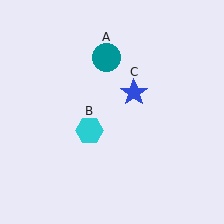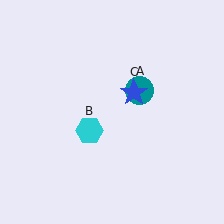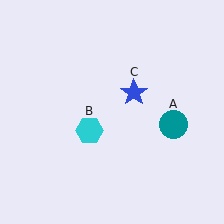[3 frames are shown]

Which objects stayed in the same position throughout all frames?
Cyan hexagon (object B) and blue star (object C) remained stationary.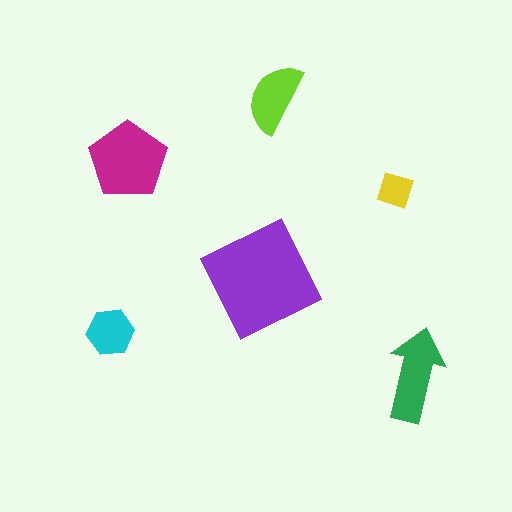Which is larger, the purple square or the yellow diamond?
The purple square.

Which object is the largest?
The purple square.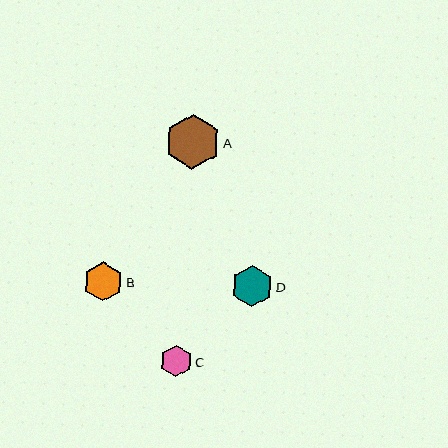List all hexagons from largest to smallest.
From largest to smallest: A, D, B, C.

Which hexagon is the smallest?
Hexagon C is the smallest with a size of approximately 31 pixels.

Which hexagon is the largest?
Hexagon A is the largest with a size of approximately 55 pixels.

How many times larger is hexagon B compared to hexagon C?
Hexagon B is approximately 1.3 times the size of hexagon C.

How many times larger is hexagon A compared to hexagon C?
Hexagon A is approximately 1.7 times the size of hexagon C.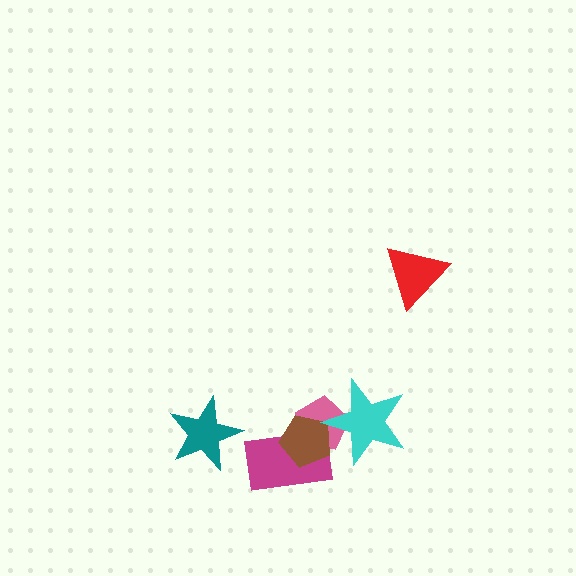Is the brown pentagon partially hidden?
Yes, it is partially covered by another shape.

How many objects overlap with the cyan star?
2 objects overlap with the cyan star.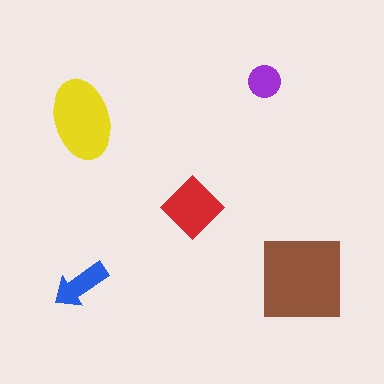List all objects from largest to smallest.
The brown square, the yellow ellipse, the red diamond, the blue arrow, the purple circle.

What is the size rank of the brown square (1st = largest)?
1st.